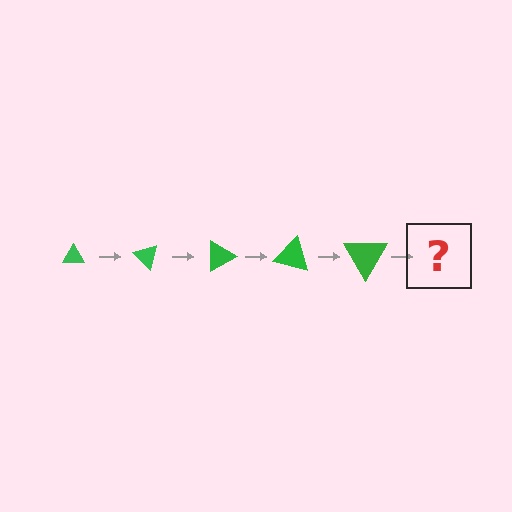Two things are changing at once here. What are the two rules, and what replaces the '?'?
The two rules are that the triangle grows larger each step and it rotates 45 degrees each step. The '?' should be a triangle, larger than the previous one and rotated 225 degrees from the start.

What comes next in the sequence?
The next element should be a triangle, larger than the previous one and rotated 225 degrees from the start.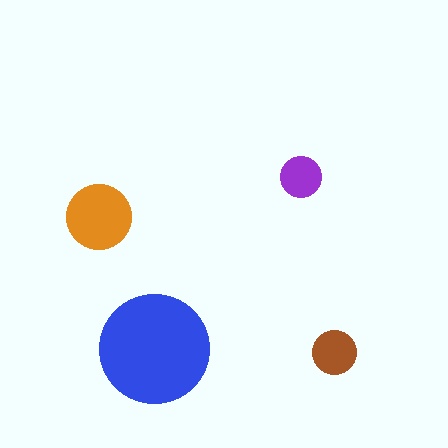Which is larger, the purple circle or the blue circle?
The blue one.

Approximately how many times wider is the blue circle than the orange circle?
About 1.5 times wider.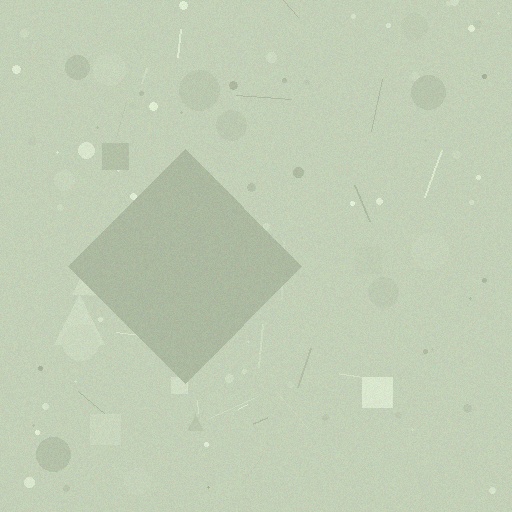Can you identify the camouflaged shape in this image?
The camouflaged shape is a diamond.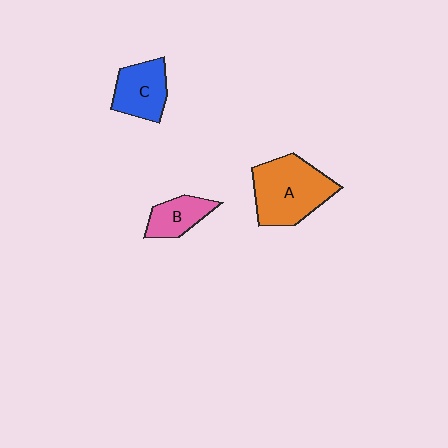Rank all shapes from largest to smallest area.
From largest to smallest: A (orange), C (blue), B (pink).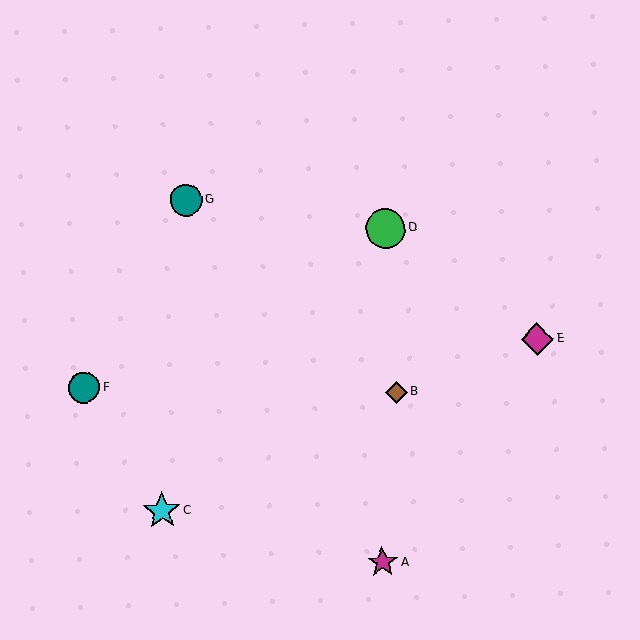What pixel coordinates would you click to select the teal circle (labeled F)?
Click at (84, 387) to select the teal circle F.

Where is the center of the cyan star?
The center of the cyan star is at (161, 511).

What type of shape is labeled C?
Shape C is a cyan star.